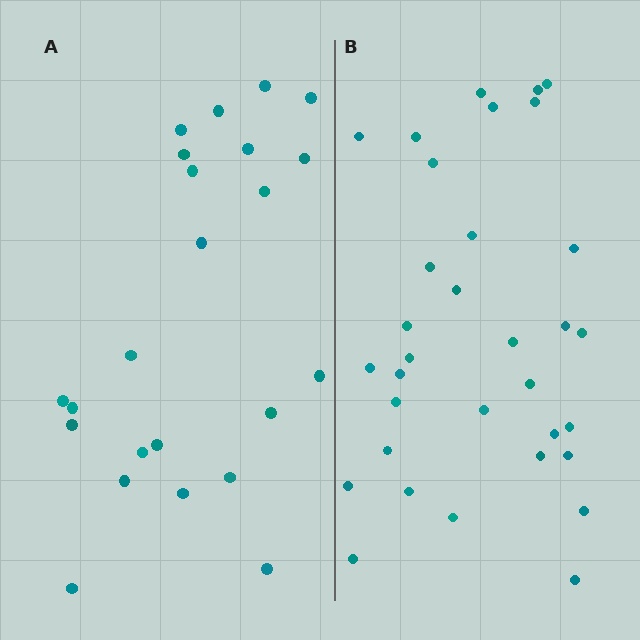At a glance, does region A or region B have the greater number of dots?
Region B (the right region) has more dots.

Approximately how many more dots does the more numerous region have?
Region B has roughly 10 or so more dots than region A.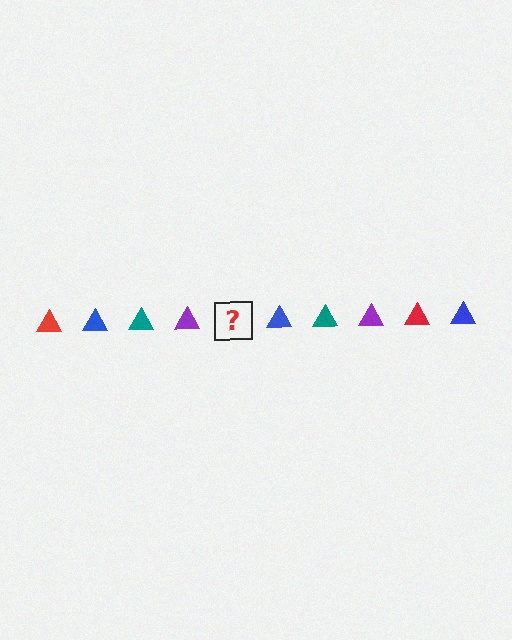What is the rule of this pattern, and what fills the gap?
The rule is that the pattern cycles through red, blue, teal, purple triangles. The gap should be filled with a red triangle.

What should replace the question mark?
The question mark should be replaced with a red triangle.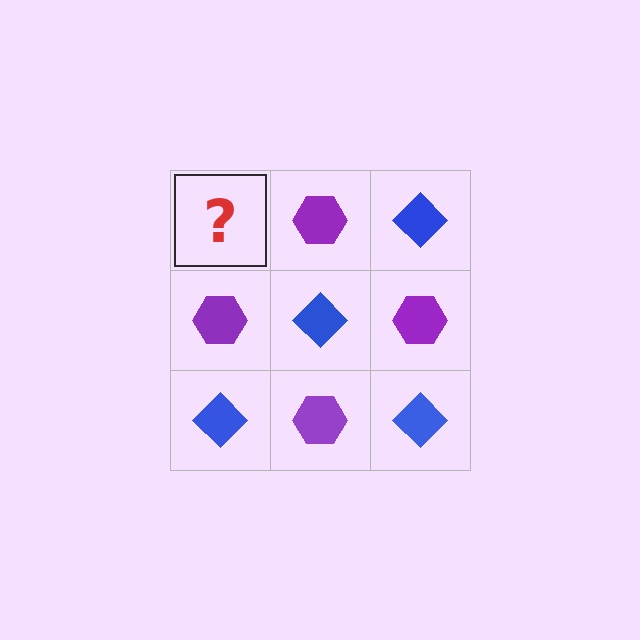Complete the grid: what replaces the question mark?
The question mark should be replaced with a blue diamond.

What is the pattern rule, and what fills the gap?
The rule is that it alternates blue diamond and purple hexagon in a checkerboard pattern. The gap should be filled with a blue diamond.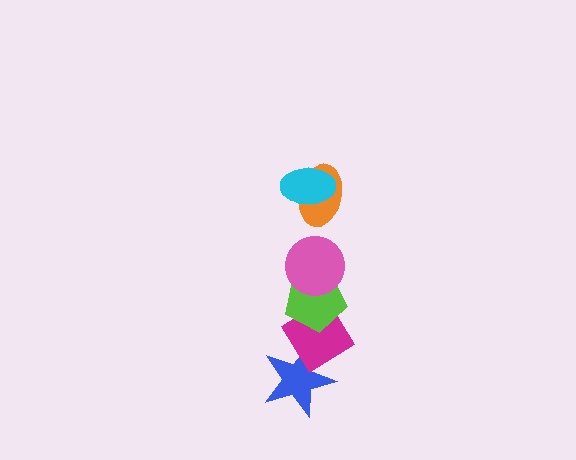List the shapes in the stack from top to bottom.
From top to bottom: the cyan ellipse, the orange ellipse, the pink circle, the lime pentagon, the magenta diamond, the blue star.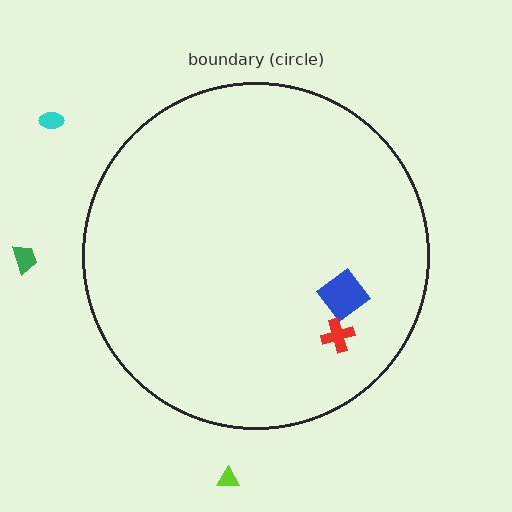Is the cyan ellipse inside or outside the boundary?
Outside.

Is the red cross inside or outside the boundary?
Inside.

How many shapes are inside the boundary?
2 inside, 3 outside.